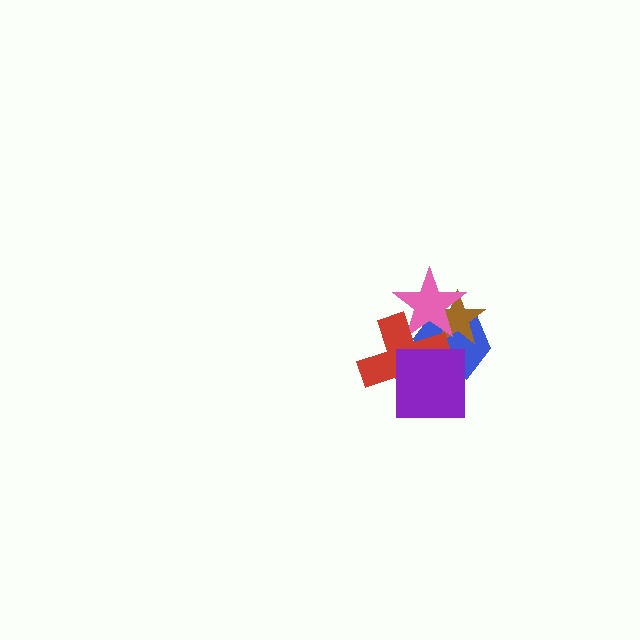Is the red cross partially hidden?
Yes, it is partially covered by another shape.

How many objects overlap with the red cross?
4 objects overlap with the red cross.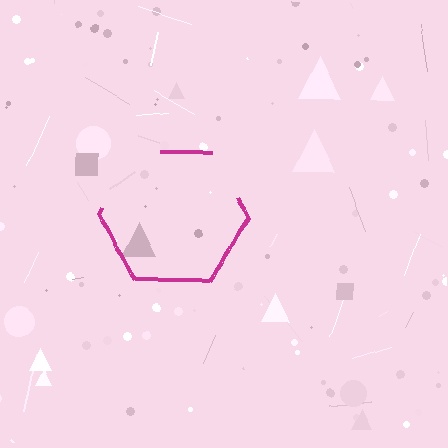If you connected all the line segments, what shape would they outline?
They would outline a hexagon.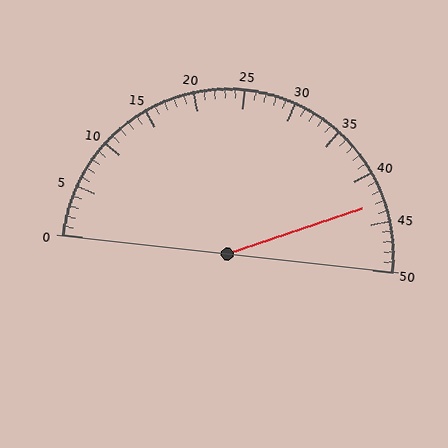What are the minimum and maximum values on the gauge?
The gauge ranges from 0 to 50.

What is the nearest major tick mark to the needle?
The nearest major tick mark is 45.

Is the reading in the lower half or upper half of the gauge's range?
The reading is in the upper half of the range (0 to 50).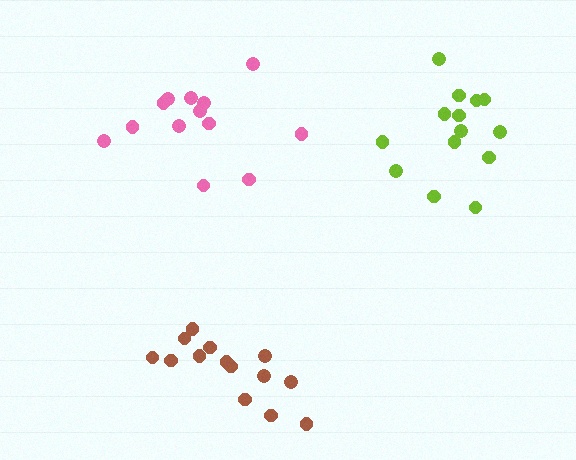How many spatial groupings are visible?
There are 3 spatial groupings.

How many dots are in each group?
Group 1: 14 dots, Group 2: 13 dots, Group 3: 14 dots (41 total).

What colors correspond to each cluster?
The clusters are colored: lime, pink, brown.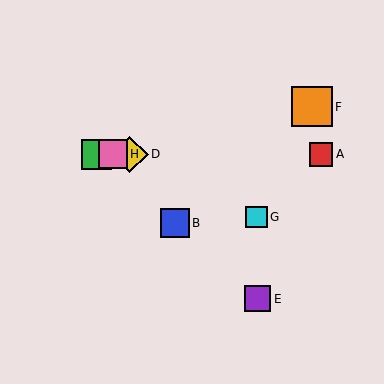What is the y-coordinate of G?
Object G is at y≈217.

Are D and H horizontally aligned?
Yes, both are at y≈154.